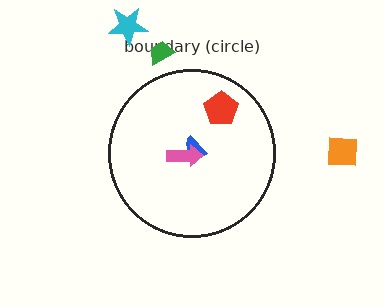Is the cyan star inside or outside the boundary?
Outside.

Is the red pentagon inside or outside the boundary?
Inside.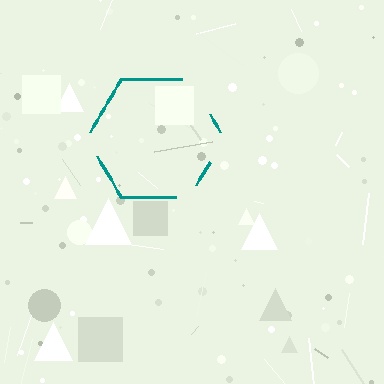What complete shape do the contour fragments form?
The contour fragments form a hexagon.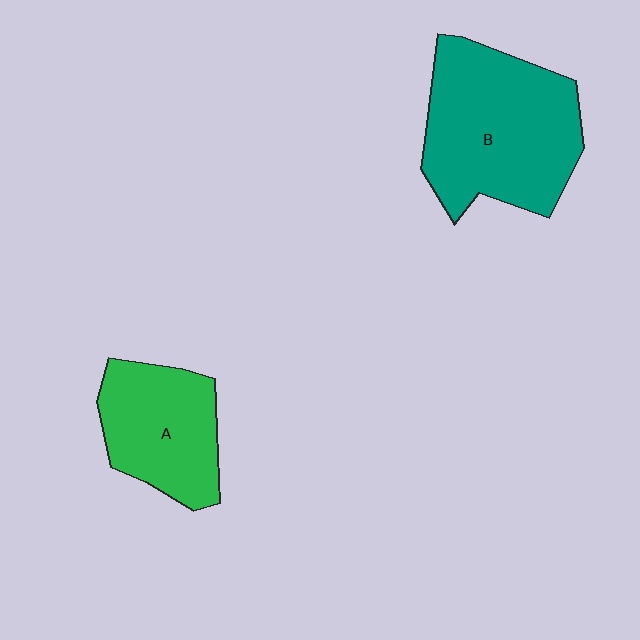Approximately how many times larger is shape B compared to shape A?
Approximately 1.6 times.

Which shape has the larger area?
Shape B (teal).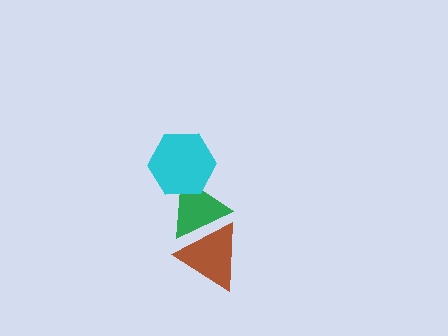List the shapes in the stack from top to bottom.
From top to bottom: the cyan hexagon, the green triangle, the brown triangle.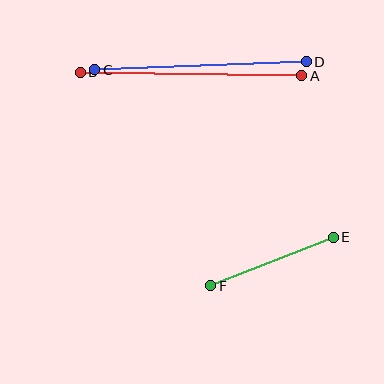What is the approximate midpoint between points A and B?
The midpoint is at approximately (191, 74) pixels.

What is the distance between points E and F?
The distance is approximately 132 pixels.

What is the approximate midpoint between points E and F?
The midpoint is at approximately (272, 262) pixels.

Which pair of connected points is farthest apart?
Points A and B are farthest apart.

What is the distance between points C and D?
The distance is approximately 211 pixels.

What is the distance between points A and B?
The distance is approximately 221 pixels.